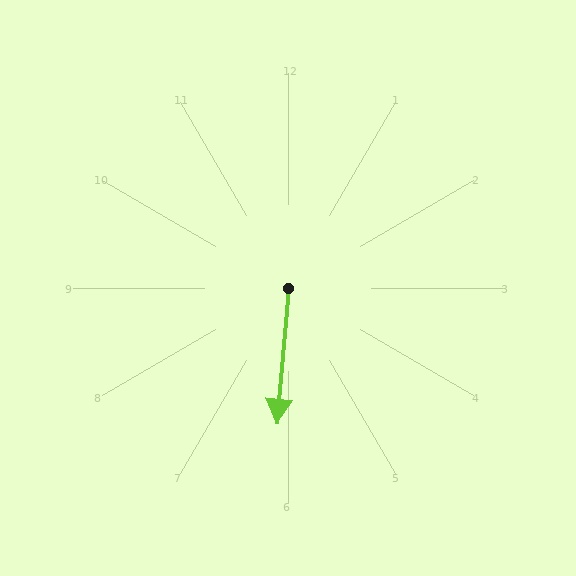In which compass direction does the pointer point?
South.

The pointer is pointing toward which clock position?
Roughly 6 o'clock.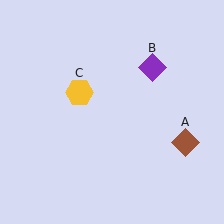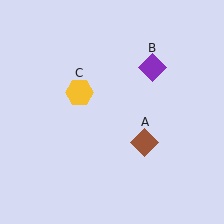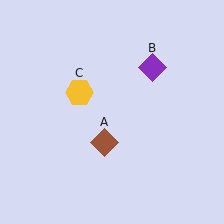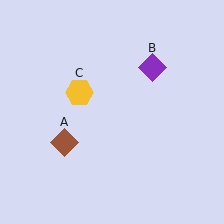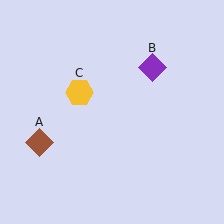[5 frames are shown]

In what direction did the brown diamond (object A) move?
The brown diamond (object A) moved left.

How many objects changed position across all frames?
1 object changed position: brown diamond (object A).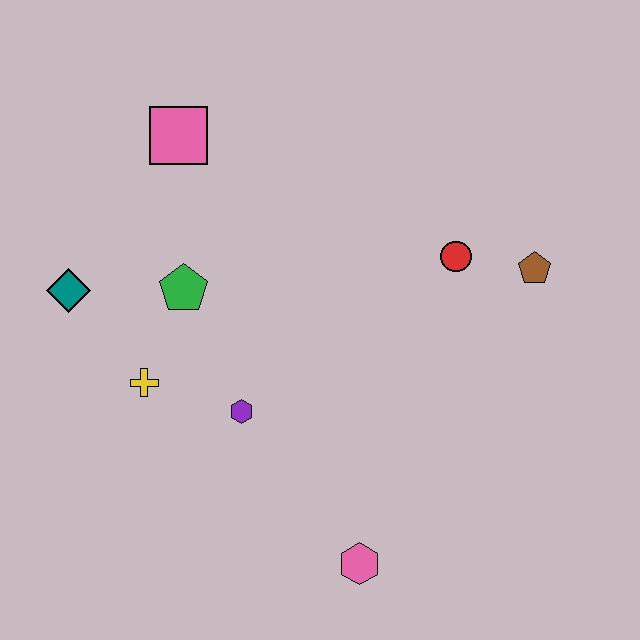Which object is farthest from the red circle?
The teal diamond is farthest from the red circle.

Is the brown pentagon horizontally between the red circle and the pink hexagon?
No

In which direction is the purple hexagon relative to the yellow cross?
The purple hexagon is to the right of the yellow cross.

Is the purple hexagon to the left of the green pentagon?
No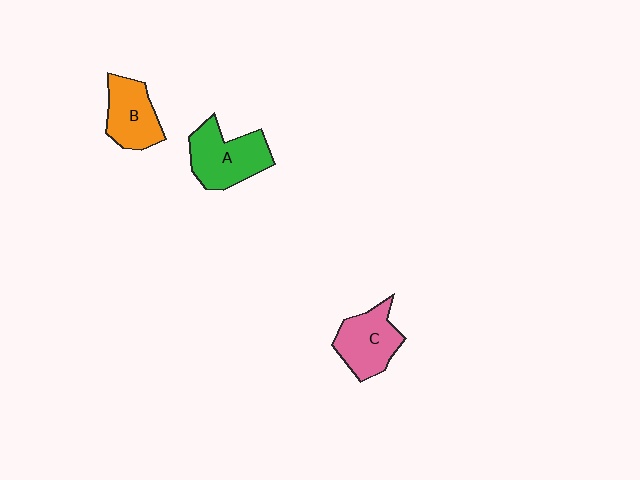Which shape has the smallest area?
Shape B (orange).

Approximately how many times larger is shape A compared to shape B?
Approximately 1.2 times.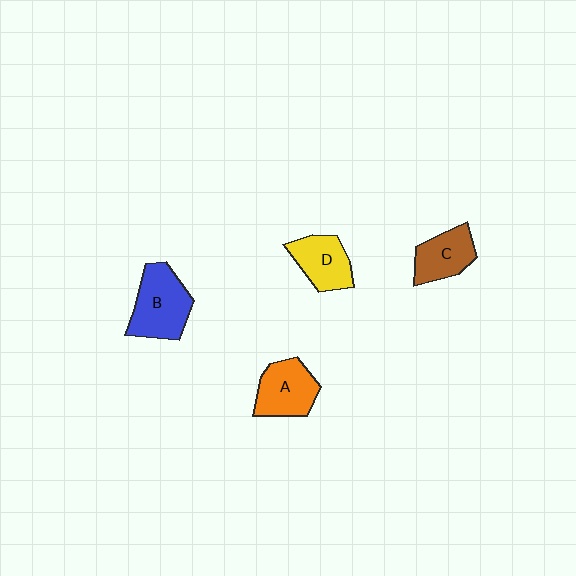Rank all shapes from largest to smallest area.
From largest to smallest: B (blue), A (orange), D (yellow), C (brown).